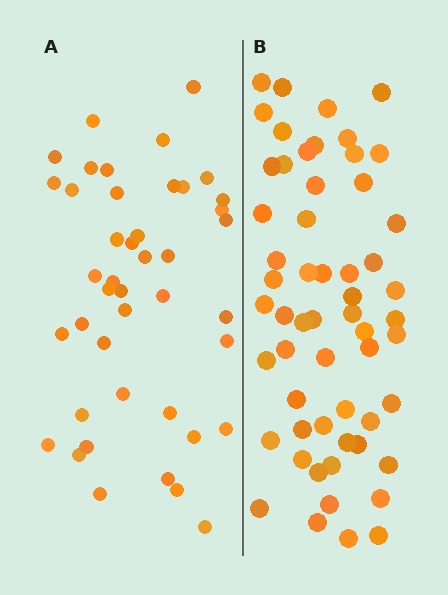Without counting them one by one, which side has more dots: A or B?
Region B (the right region) has more dots.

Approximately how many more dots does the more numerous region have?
Region B has approximately 15 more dots than region A.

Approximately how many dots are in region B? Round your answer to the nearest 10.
About 60 dots. (The exact count is 57, which rounds to 60.)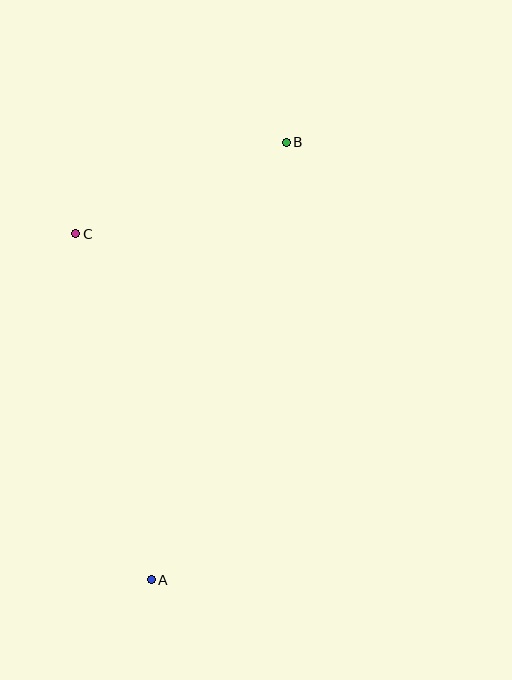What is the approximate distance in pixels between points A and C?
The distance between A and C is approximately 354 pixels.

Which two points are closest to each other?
Points B and C are closest to each other.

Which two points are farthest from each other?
Points A and B are farthest from each other.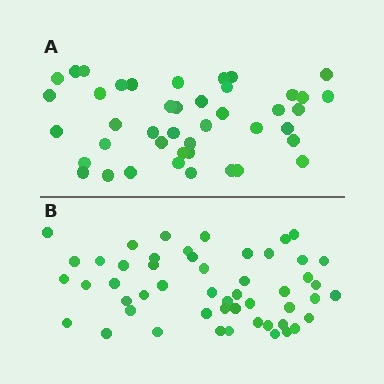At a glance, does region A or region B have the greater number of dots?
Region B (the bottom region) has more dots.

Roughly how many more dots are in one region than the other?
Region B has roughly 8 or so more dots than region A.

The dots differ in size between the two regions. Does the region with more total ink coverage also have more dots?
No. Region A has more total ink coverage because its dots are larger, but region B actually contains more individual dots. Total area can be misleading — the number of items is what matters here.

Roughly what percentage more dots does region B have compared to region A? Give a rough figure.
About 20% more.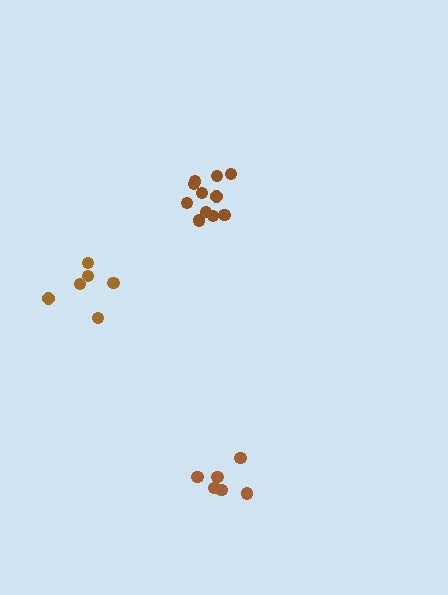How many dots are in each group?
Group 1: 6 dots, Group 2: 6 dots, Group 3: 11 dots (23 total).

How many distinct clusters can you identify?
There are 3 distinct clusters.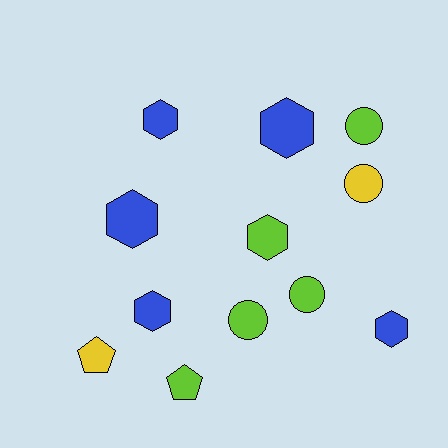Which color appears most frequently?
Lime, with 5 objects.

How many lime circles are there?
There are 3 lime circles.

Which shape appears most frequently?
Hexagon, with 6 objects.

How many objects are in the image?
There are 12 objects.